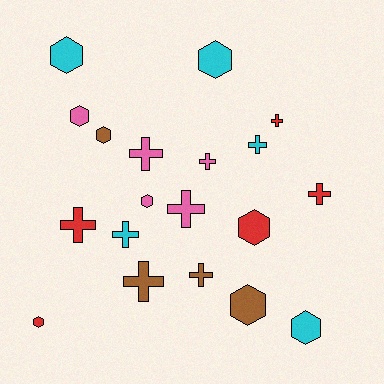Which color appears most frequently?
Pink, with 5 objects.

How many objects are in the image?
There are 19 objects.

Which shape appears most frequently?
Cross, with 10 objects.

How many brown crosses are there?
There are 2 brown crosses.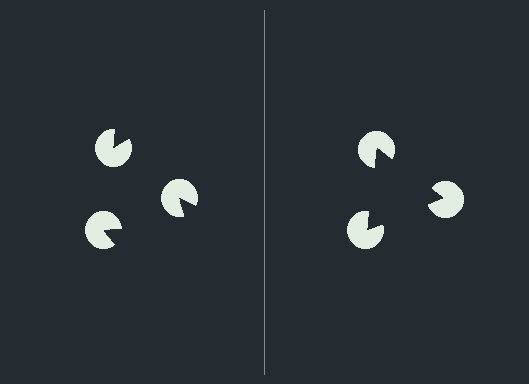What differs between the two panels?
The pac-man discs are positioned identically on both sides; only the wedge orientations differ. On the right they align to a triangle; on the left they are misaligned.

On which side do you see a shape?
An illusory triangle appears on the right side. On the left side the wedge cuts are rotated, so no coherent shape forms.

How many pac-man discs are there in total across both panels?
6 — 3 on each side.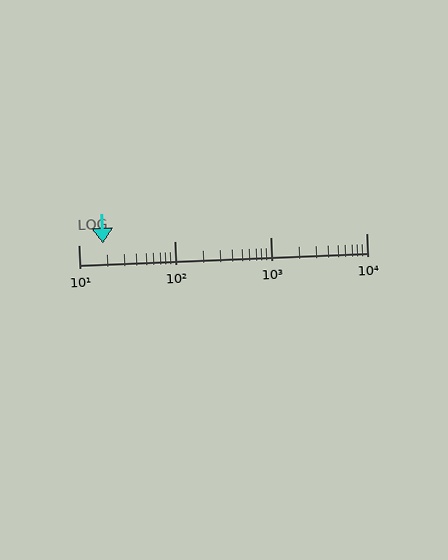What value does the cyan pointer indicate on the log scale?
The pointer indicates approximately 18.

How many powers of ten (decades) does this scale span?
The scale spans 3 decades, from 10 to 10000.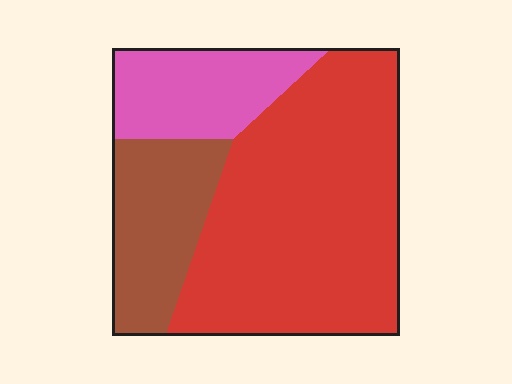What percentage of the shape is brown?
Brown takes up between a sixth and a third of the shape.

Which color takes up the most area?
Red, at roughly 60%.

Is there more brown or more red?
Red.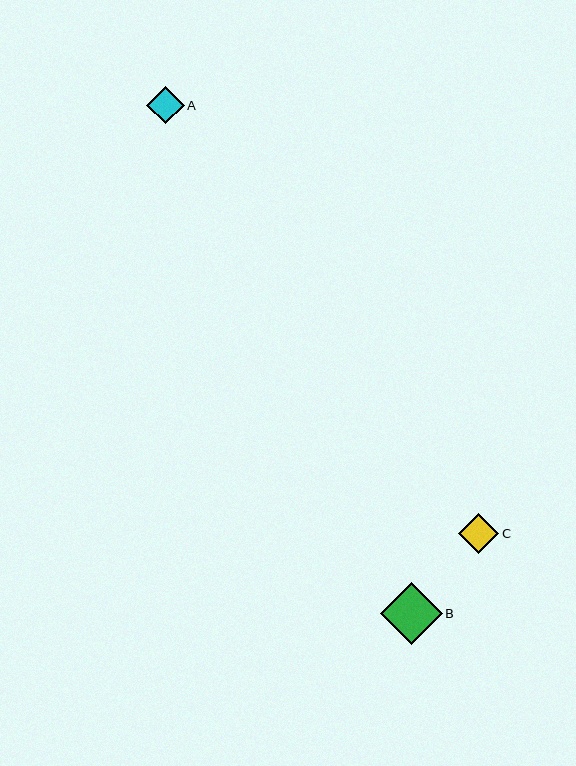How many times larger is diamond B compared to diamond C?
Diamond B is approximately 1.5 times the size of diamond C.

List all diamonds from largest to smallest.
From largest to smallest: B, C, A.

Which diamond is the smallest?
Diamond A is the smallest with a size of approximately 37 pixels.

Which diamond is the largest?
Diamond B is the largest with a size of approximately 62 pixels.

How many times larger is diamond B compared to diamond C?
Diamond B is approximately 1.5 times the size of diamond C.